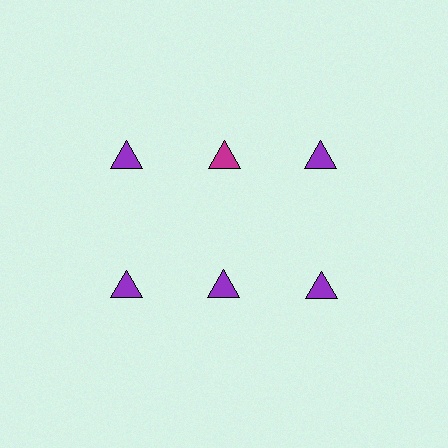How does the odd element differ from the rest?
It has a different color: magenta instead of purple.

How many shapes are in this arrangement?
There are 6 shapes arranged in a grid pattern.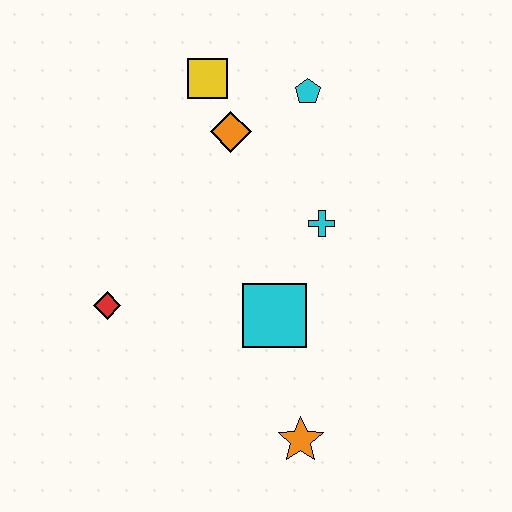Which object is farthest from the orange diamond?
The orange star is farthest from the orange diamond.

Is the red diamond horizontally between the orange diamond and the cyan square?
No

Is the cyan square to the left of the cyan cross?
Yes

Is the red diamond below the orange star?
No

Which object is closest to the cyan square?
The cyan cross is closest to the cyan square.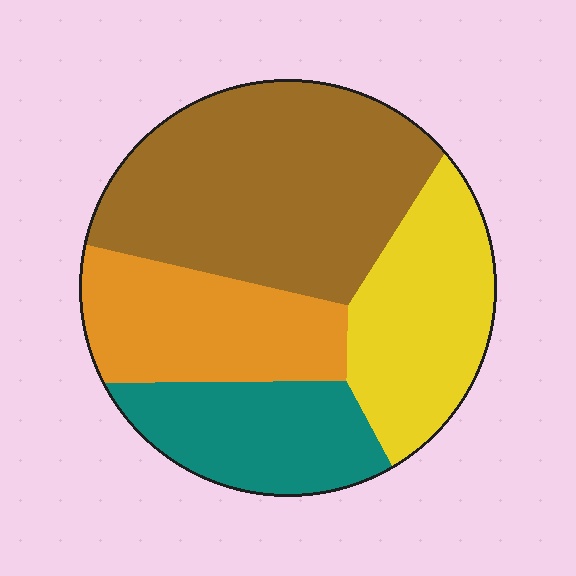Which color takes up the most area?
Brown, at roughly 40%.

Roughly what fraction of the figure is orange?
Orange takes up about one fifth (1/5) of the figure.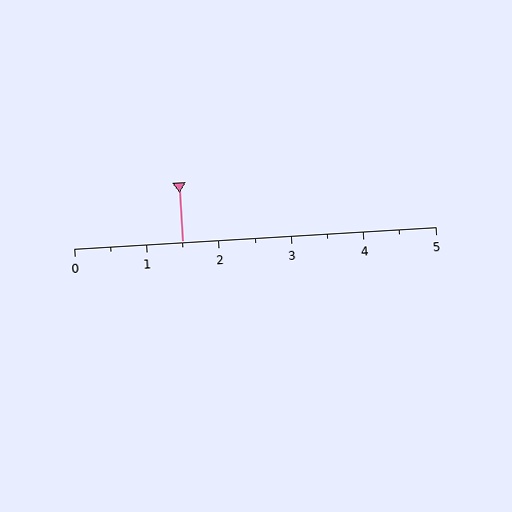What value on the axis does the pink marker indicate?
The marker indicates approximately 1.5.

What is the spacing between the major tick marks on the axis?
The major ticks are spaced 1 apart.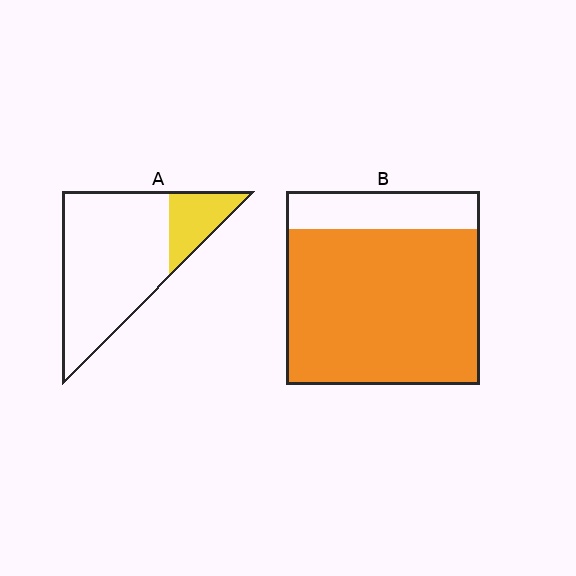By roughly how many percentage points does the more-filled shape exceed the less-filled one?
By roughly 60 percentage points (B over A).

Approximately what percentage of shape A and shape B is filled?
A is approximately 20% and B is approximately 80%.